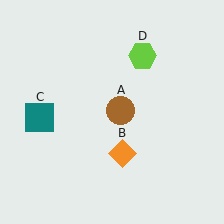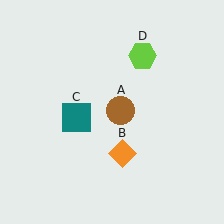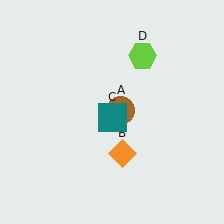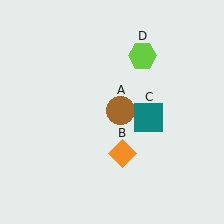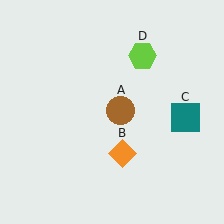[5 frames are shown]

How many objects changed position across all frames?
1 object changed position: teal square (object C).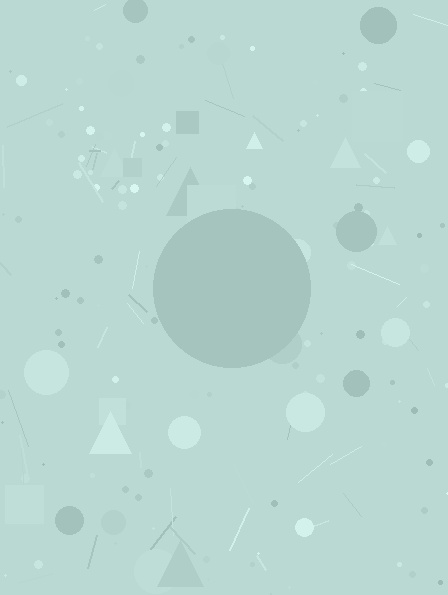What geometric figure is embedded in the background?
A circle is embedded in the background.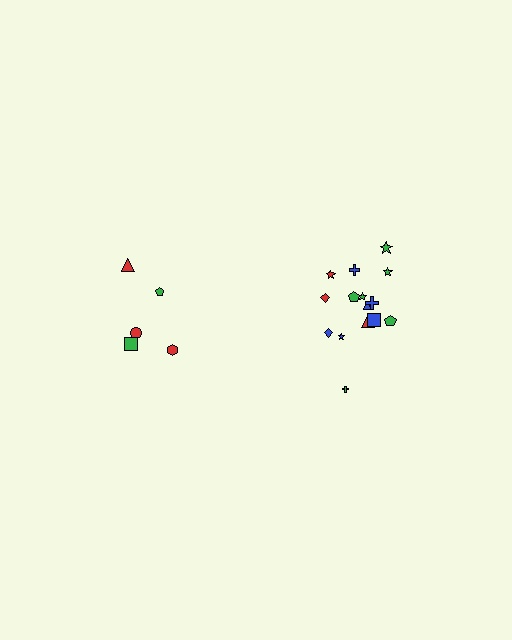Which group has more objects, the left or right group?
The right group.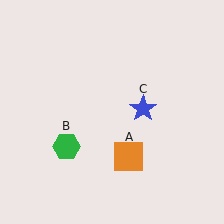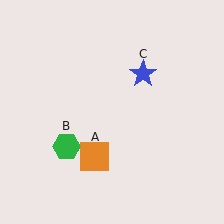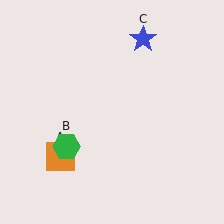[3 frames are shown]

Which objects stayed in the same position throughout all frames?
Green hexagon (object B) remained stationary.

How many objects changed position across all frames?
2 objects changed position: orange square (object A), blue star (object C).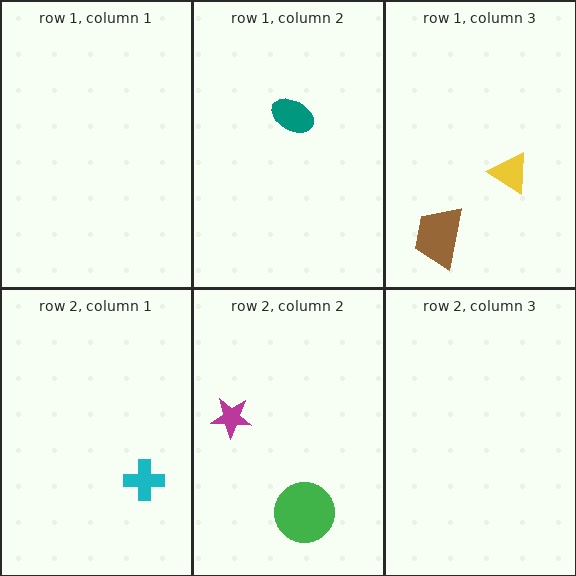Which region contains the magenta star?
The row 2, column 2 region.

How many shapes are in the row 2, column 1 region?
1.